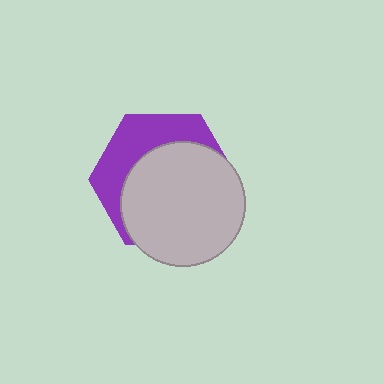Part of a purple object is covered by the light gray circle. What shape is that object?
It is a hexagon.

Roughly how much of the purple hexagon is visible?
A small part of it is visible (roughly 36%).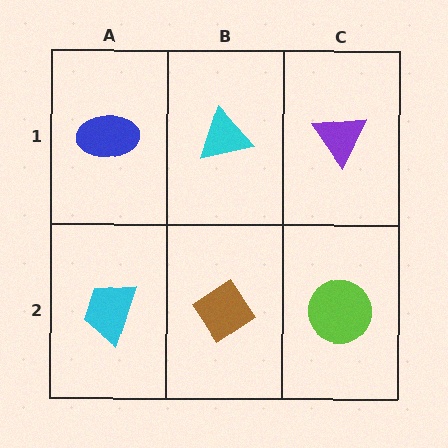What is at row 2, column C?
A lime circle.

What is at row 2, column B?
A brown diamond.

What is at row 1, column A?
A blue ellipse.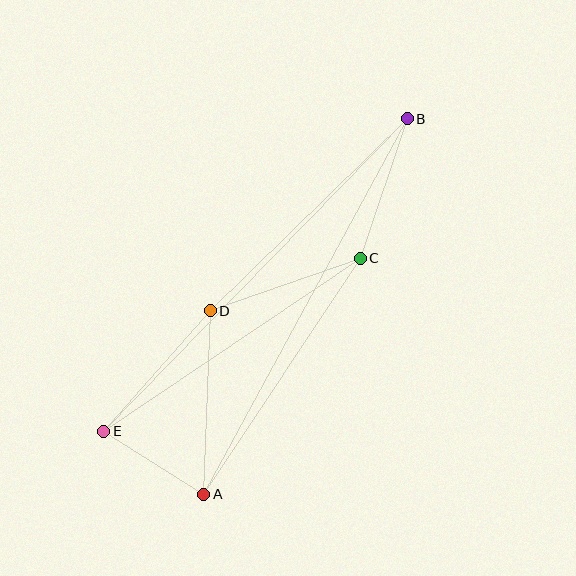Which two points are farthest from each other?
Points B and E are farthest from each other.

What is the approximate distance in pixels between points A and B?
The distance between A and B is approximately 427 pixels.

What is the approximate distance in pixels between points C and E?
The distance between C and E is approximately 309 pixels.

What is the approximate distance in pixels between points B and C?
The distance between B and C is approximately 147 pixels.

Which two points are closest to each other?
Points A and E are closest to each other.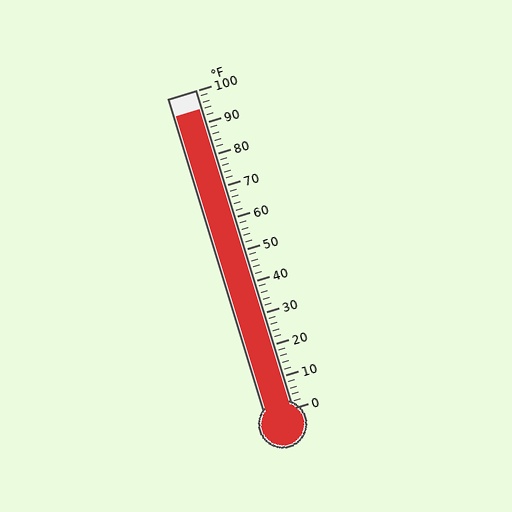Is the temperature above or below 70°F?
The temperature is above 70°F.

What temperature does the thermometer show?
The thermometer shows approximately 94°F.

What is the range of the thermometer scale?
The thermometer scale ranges from 0°F to 100°F.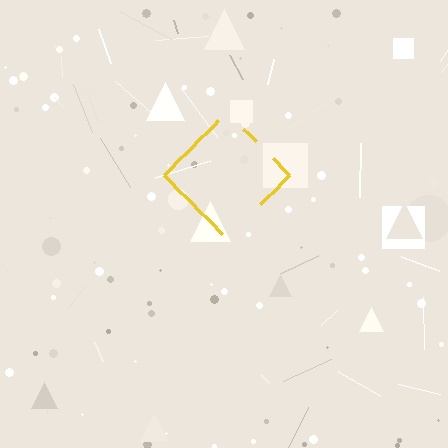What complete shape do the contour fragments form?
The contour fragments form a diamond.